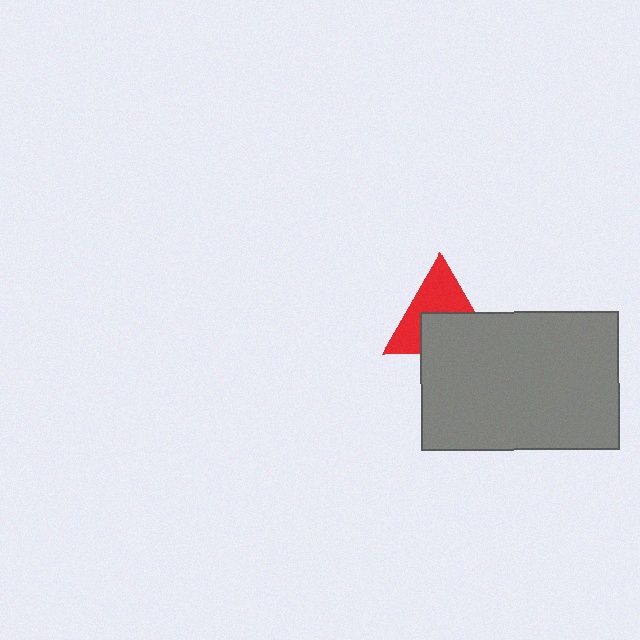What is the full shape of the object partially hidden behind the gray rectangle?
The partially hidden object is a red triangle.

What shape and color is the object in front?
The object in front is a gray rectangle.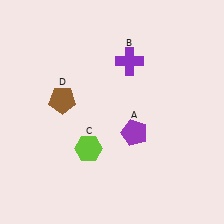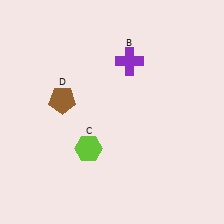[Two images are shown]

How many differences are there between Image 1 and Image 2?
There is 1 difference between the two images.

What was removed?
The purple pentagon (A) was removed in Image 2.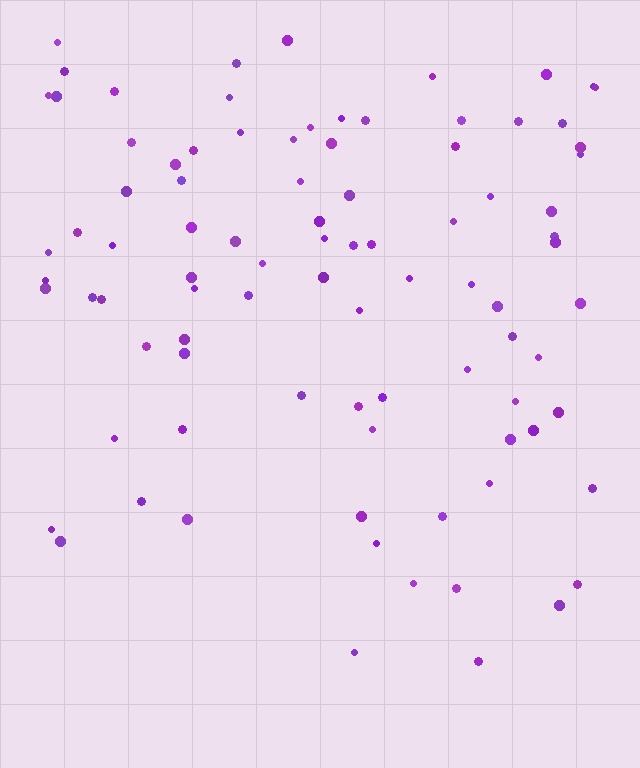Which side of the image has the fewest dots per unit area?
The bottom.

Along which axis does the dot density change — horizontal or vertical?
Vertical.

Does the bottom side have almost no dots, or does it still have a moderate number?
Still a moderate number, just noticeably fewer than the top.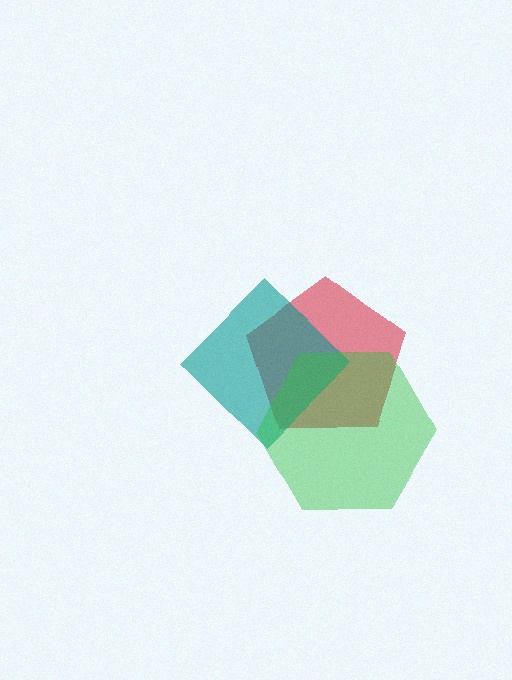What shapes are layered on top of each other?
The layered shapes are: a red pentagon, a teal diamond, a green hexagon.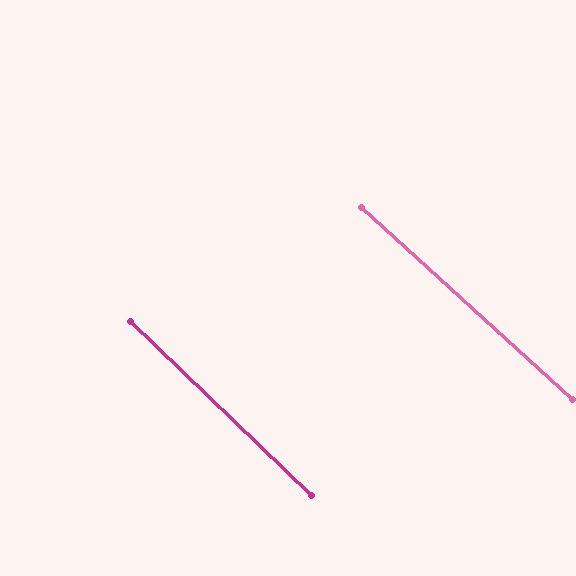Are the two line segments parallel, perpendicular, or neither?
Parallel — their directions differ by only 1.5°.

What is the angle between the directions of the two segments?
Approximately 2 degrees.